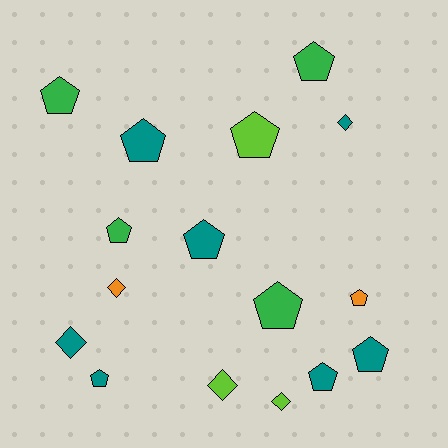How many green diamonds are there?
There are no green diamonds.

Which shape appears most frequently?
Pentagon, with 11 objects.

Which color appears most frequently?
Teal, with 7 objects.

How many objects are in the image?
There are 16 objects.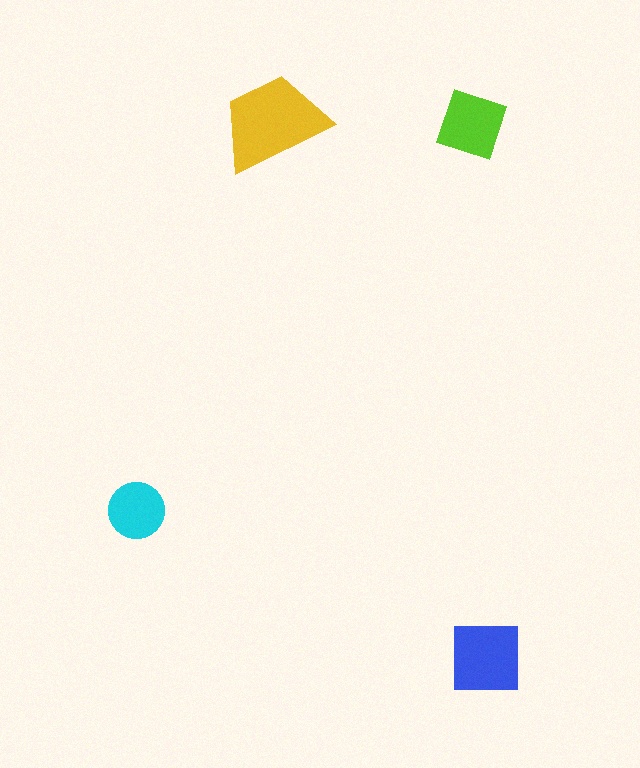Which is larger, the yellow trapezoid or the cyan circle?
The yellow trapezoid.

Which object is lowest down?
The blue square is bottommost.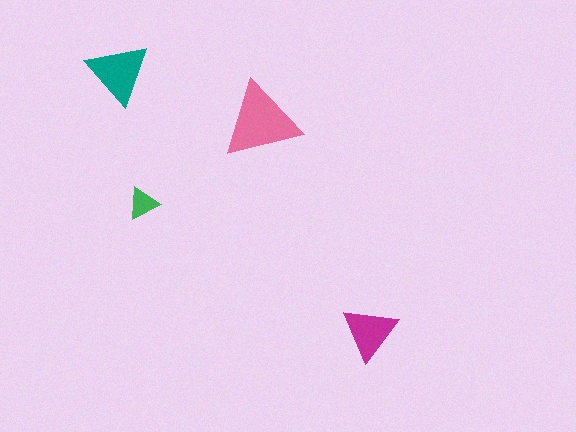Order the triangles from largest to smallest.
the pink one, the teal one, the magenta one, the green one.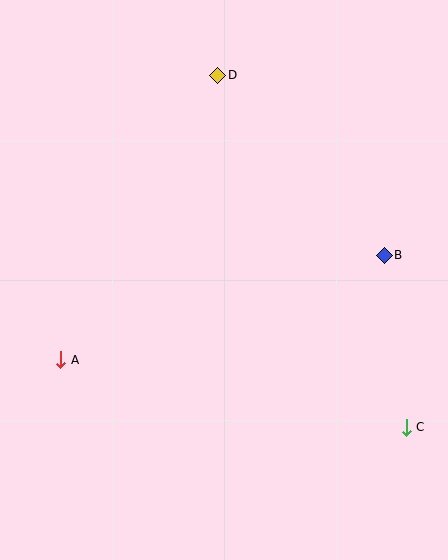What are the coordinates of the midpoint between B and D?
The midpoint between B and D is at (301, 165).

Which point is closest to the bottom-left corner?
Point A is closest to the bottom-left corner.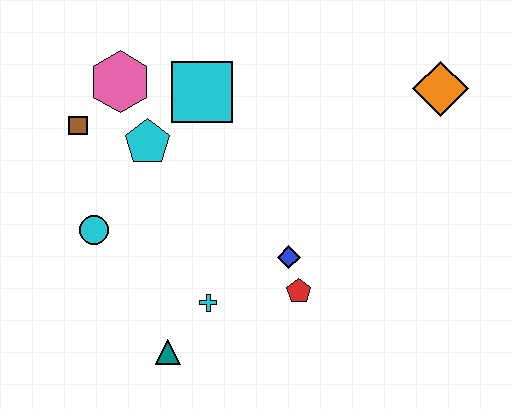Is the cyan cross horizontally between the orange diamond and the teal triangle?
Yes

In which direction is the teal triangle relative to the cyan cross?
The teal triangle is below the cyan cross.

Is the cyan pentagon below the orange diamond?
Yes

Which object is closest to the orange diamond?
The blue diamond is closest to the orange diamond.